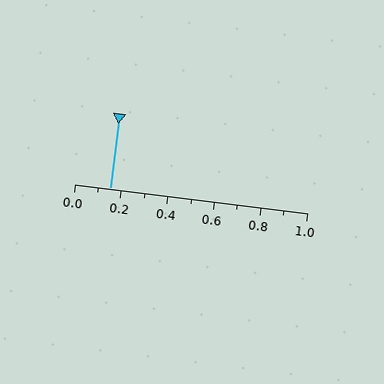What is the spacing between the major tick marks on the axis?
The major ticks are spaced 0.2 apart.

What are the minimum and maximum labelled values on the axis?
The axis runs from 0.0 to 1.0.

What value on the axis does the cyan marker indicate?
The marker indicates approximately 0.15.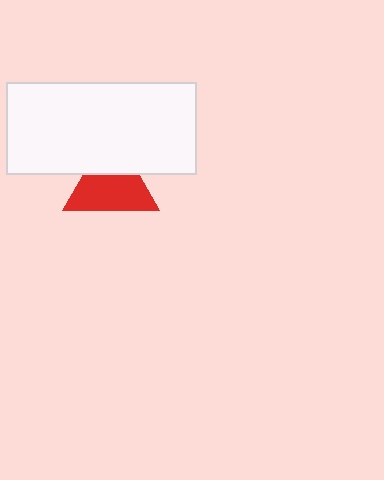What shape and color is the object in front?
The object in front is a white rectangle.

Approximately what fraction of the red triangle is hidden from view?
Roughly 34% of the red triangle is hidden behind the white rectangle.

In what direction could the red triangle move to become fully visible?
The red triangle could move down. That would shift it out from behind the white rectangle entirely.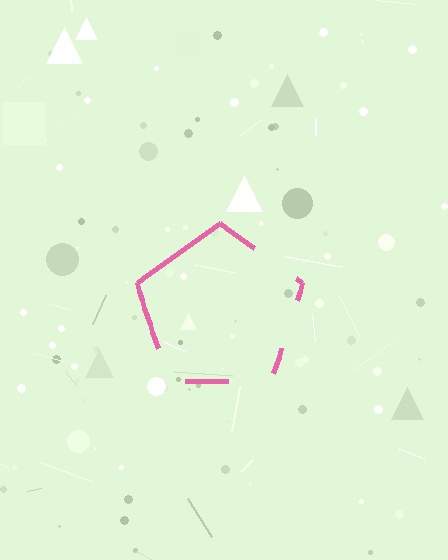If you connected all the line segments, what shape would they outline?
They would outline a pentagon.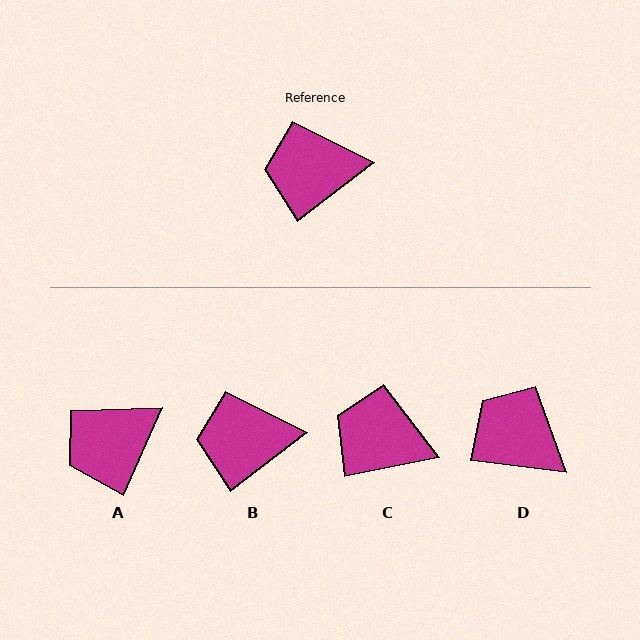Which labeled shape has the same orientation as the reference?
B.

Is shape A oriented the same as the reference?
No, it is off by about 29 degrees.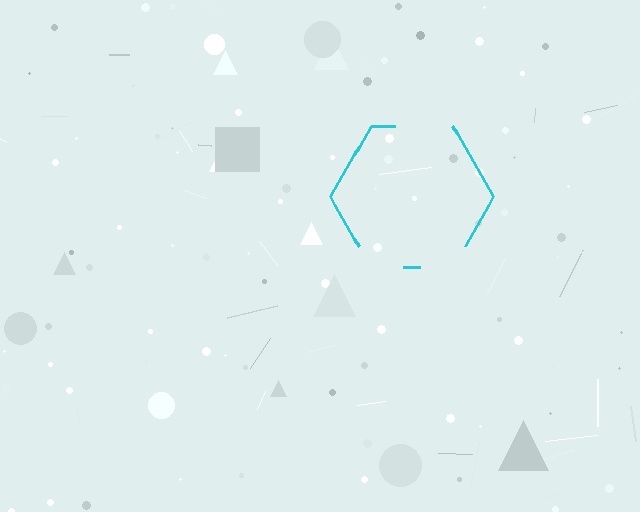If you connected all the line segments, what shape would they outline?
They would outline a hexagon.